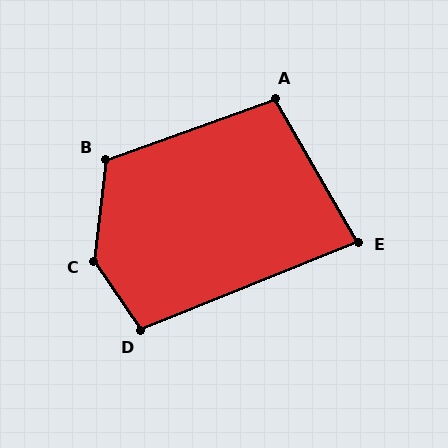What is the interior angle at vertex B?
Approximately 116 degrees (obtuse).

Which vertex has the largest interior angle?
C, at approximately 140 degrees.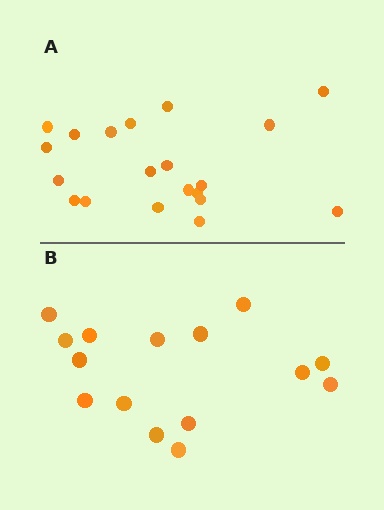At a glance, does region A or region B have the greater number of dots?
Region A (the top region) has more dots.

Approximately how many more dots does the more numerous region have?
Region A has about 5 more dots than region B.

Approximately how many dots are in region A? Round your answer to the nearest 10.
About 20 dots.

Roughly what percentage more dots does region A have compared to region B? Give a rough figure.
About 35% more.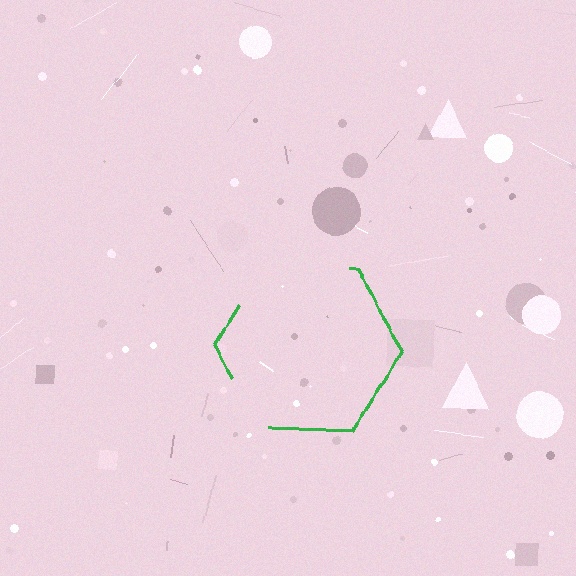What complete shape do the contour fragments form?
The contour fragments form a hexagon.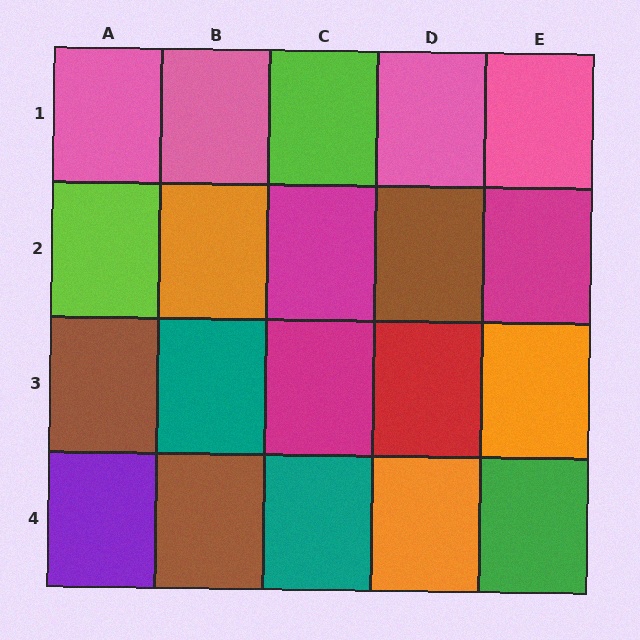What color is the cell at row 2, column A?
Lime.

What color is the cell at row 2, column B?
Orange.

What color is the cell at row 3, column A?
Brown.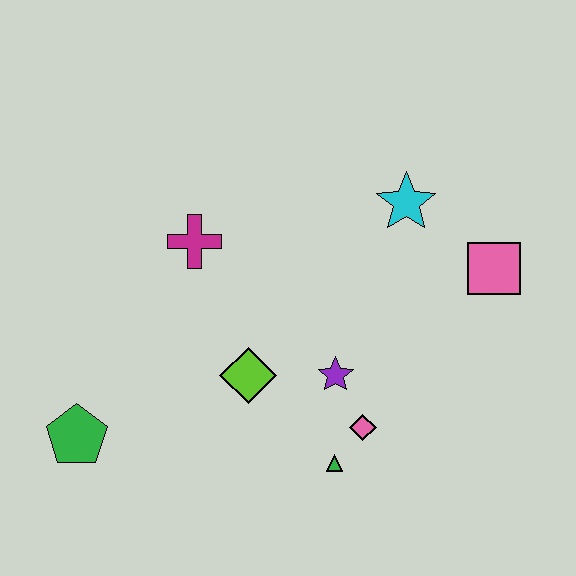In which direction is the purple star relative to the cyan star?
The purple star is below the cyan star.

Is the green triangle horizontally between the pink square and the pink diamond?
No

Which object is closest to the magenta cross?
The lime diamond is closest to the magenta cross.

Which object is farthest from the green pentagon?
The pink square is farthest from the green pentagon.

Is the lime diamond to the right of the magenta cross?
Yes